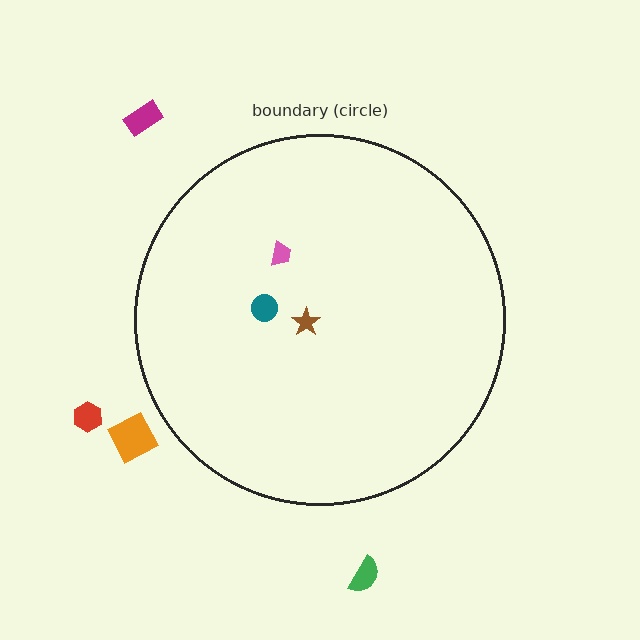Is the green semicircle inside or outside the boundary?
Outside.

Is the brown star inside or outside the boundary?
Inside.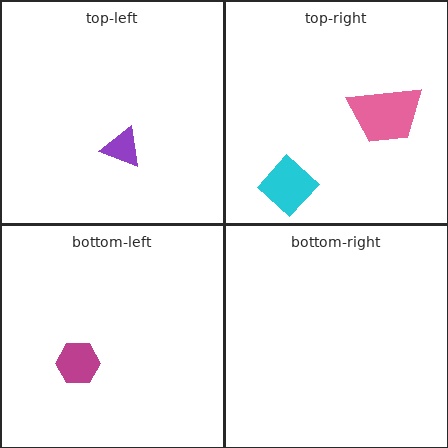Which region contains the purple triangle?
The top-left region.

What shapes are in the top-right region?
The cyan diamond, the pink trapezoid.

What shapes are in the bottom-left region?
The magenta hexagon.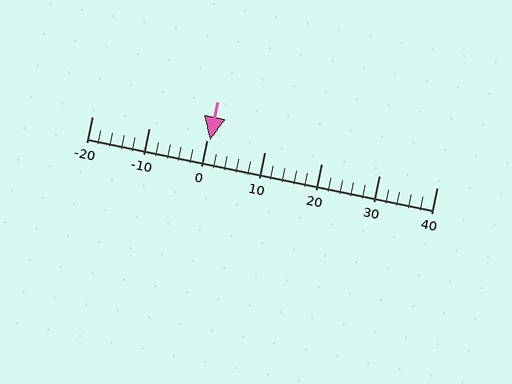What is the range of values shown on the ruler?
The ruler shows values from -20 to 40.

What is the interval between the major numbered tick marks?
The major tick marks are spaced 10 units apart.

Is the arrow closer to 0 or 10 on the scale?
The arrow is closer to 0.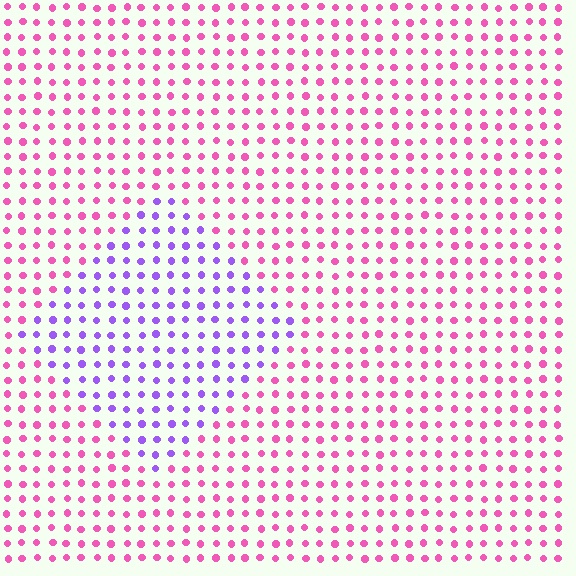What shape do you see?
I see a diamond.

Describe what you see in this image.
The image is filled with small pink elements in a uniform arrangement. A diamond-shaped region is visible where the elements are tinted to a slightly different hue, forming a subtle color boundary.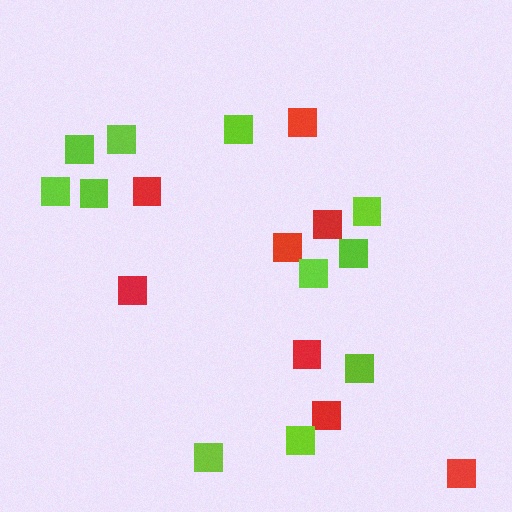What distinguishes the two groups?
There are 2 groups: one group of red squares (8) and one group of lime squares (11).